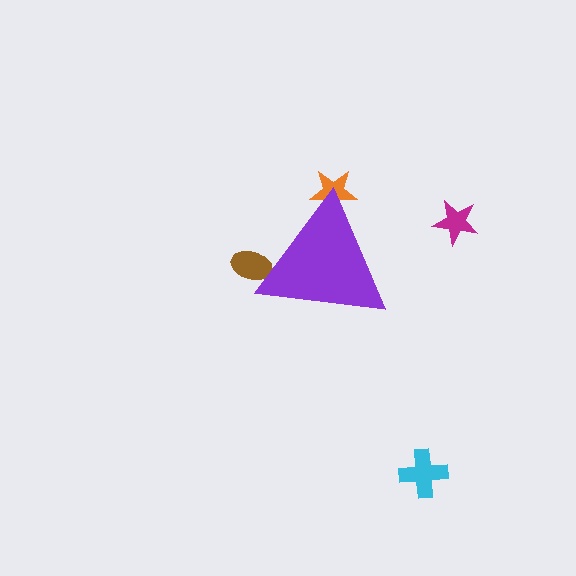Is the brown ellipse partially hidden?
Yes, the brown ellipse is partially hidden behind the purple triangle.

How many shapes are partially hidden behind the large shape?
2 shapes are partially hidden.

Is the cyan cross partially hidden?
No, the cyan cross is fully visible.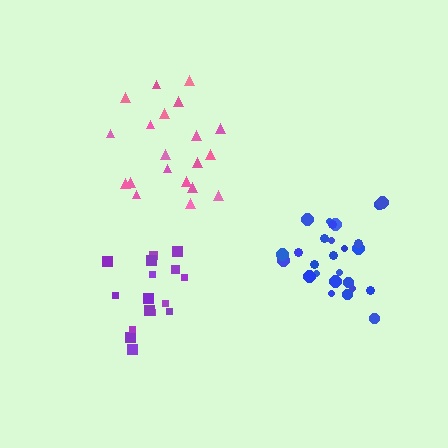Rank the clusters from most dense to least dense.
blue, purple, pink.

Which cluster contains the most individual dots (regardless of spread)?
Blue (26).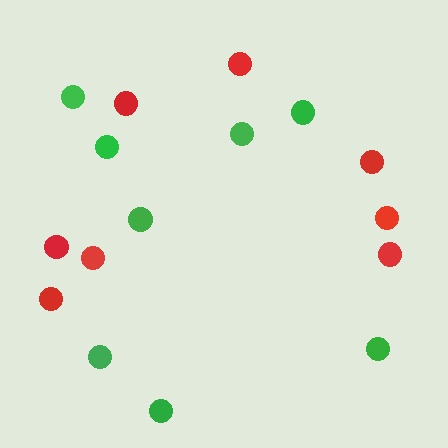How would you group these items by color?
There are 2 groups: one group of green circles (8) and one group of red circles (8).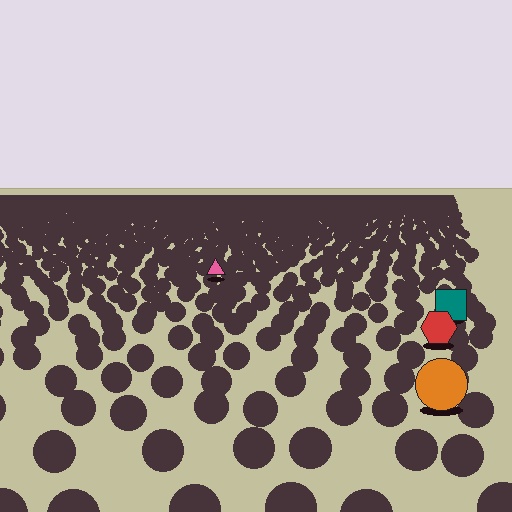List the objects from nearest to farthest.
From nearest to farthest: the orange circle, the red hexagon, the teal square, the pink triangle.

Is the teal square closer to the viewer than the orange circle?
No. The orange circle is closer — you can tell from the texture gradient: the ground texture is coarser near it.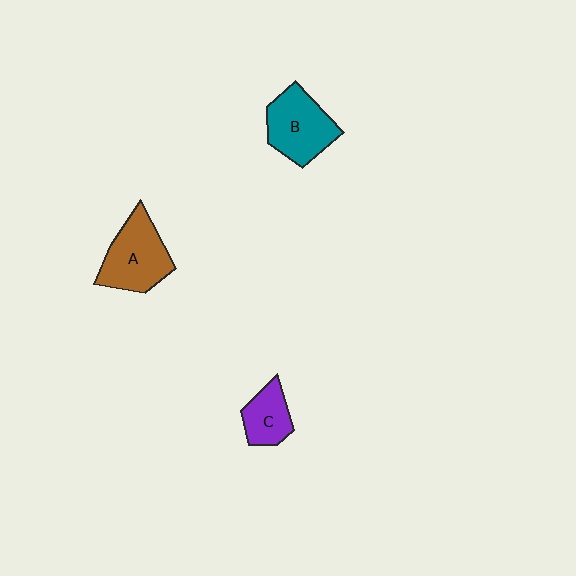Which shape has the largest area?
Shape A (brown).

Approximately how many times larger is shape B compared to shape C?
Approximately 1.6 times.